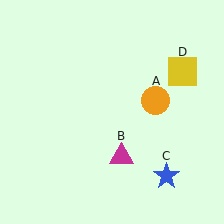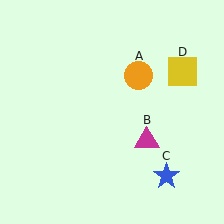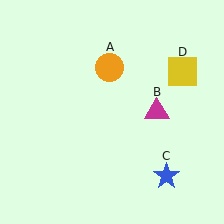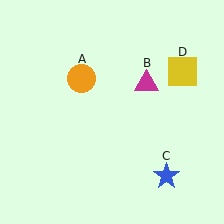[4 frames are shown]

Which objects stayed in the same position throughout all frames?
Blue star (object C) and yellow square (object D) remained stationary.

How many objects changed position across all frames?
2 objects changed position: orange circle (object A), magenta triangle (object B).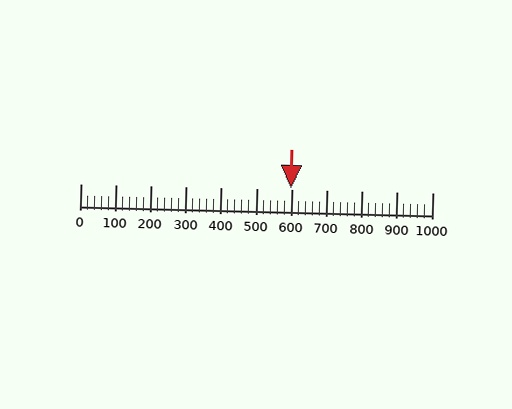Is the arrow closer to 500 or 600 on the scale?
The arrow is closer to 600.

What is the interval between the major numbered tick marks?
The major tick marks are spaced 100 units apart.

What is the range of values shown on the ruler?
The ruler shows values from 0 to 1000.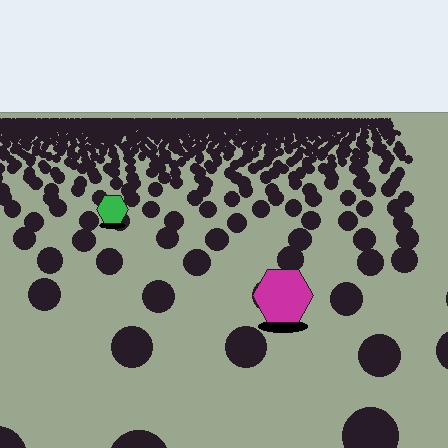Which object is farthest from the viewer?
The green hexagon is farthest from the viewer. It appears smaller and the ground texture around it is denser.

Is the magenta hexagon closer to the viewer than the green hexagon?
Yes. The magenta hexagon is closer — you can tell from the texture gradient: the ground texture is coarser near it.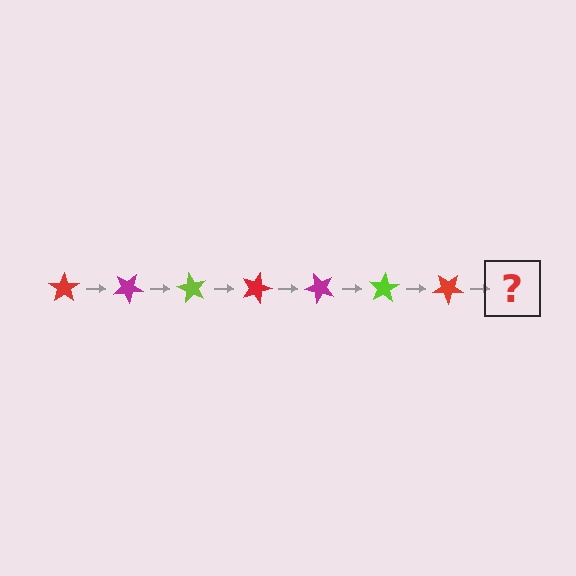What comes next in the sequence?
The next element should be a magenta star, rotated 210 degrees from the start.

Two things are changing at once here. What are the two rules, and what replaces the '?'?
The two rules are that it rotates 30 degrees each step and the color cycles through red, magenta, and lime. The '?' should be a magenta star, rotated 210 degrees from the start.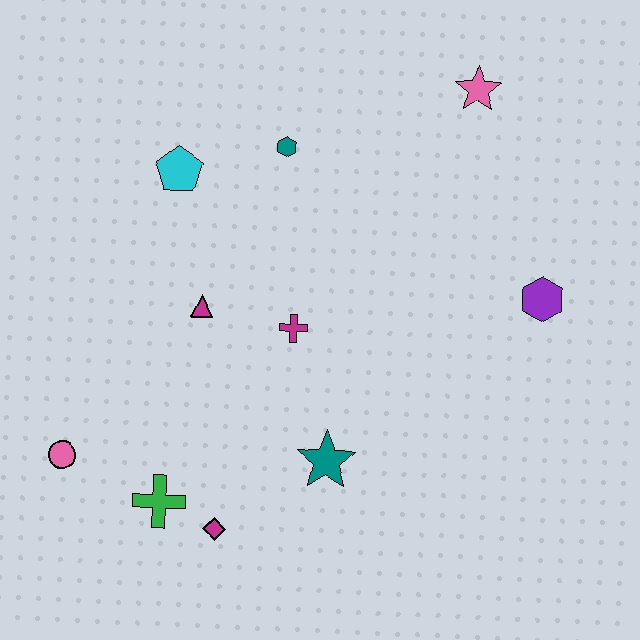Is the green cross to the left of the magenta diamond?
Yes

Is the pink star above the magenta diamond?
Yes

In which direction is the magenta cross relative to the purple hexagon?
The magenta cross is to the left of the purple hexagon.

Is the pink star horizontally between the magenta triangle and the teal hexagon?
No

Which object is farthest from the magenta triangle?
The pink star is farthest from the magenta triangle.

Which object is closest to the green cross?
The magenta diamond is closest to the green cross.